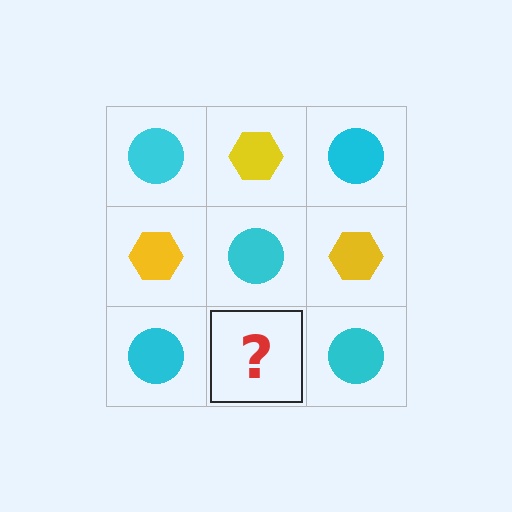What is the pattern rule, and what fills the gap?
The rule is that it alternates cyan circle and yellow hexagon in a checkerboard pattern. The gap should be filled with a yellow hexagon.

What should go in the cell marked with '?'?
The missing cell should contain a yellow hexagon.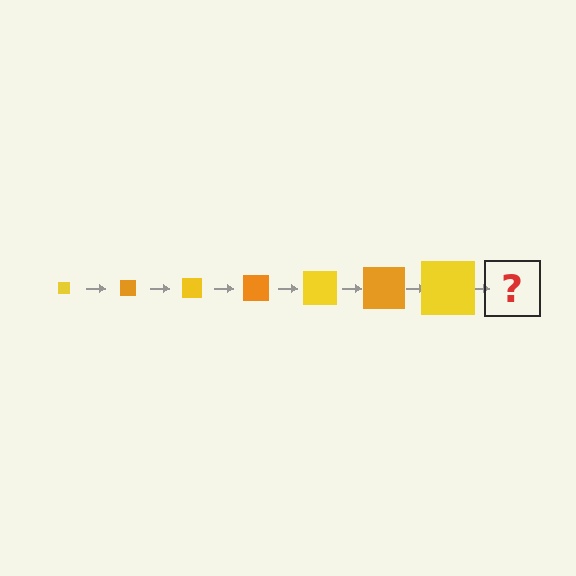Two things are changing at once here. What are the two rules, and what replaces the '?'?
The two rules are that the square grows larger each step and the color cycles through yellow and orange. The '?' should be an orange square, larger than the previous one.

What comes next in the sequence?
The next element should be an orange square, larger than the previous one.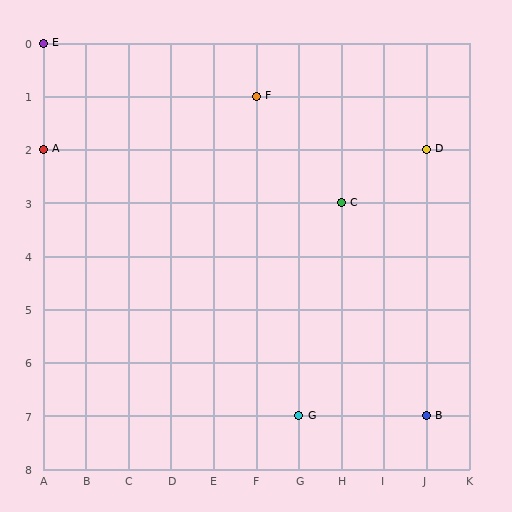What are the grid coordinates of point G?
Point G is at grid coordinates (G, 7).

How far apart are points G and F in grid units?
Points G and F are 1 column and 6 rows apart (about 6.1 grid units diagonally).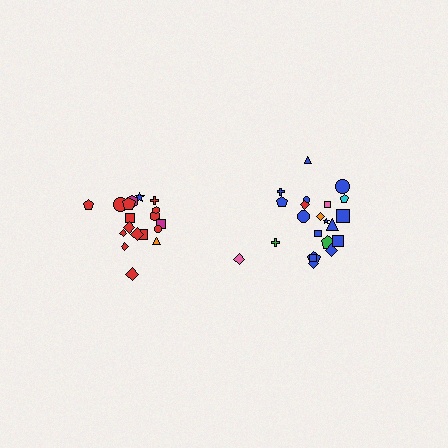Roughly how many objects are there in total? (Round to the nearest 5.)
Roughly 40 objects in total.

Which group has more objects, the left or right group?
The right group.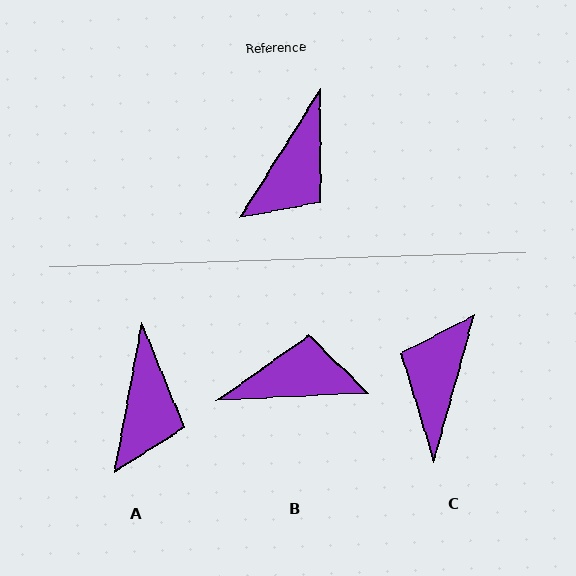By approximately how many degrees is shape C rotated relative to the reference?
Approximately 164 degrees clockwise.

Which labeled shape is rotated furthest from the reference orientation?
C, about 164 degrees away.